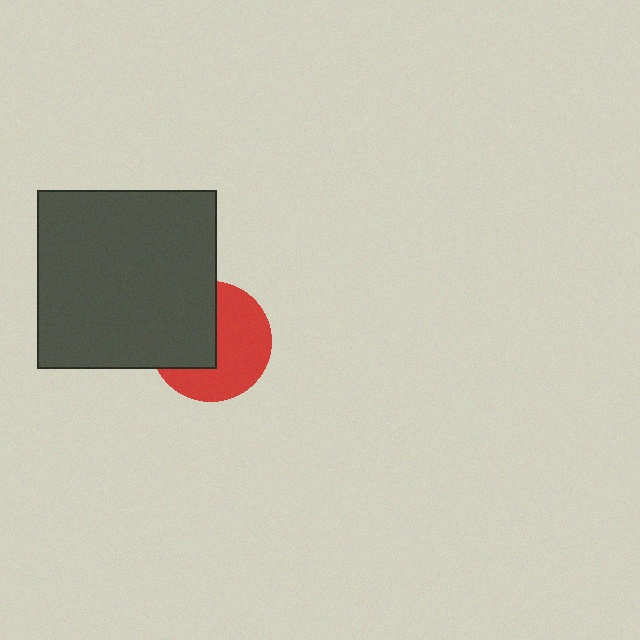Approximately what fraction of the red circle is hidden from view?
Roughly 44% of the red circle is hidden behind the dark gray square.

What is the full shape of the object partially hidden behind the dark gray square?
The partially hidden object is a red circle.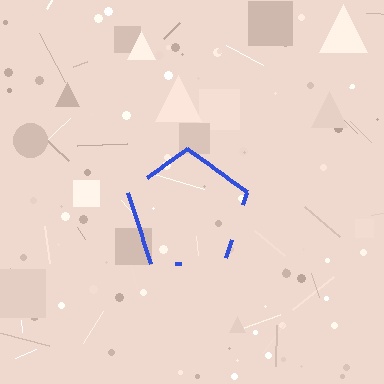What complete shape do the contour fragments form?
The contour fragments form a pentagon.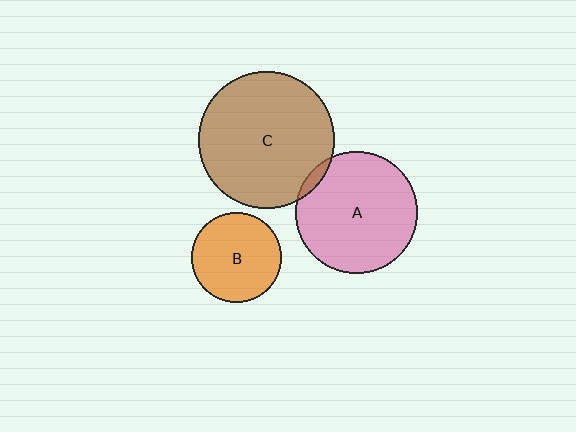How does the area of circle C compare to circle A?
Approximately 1.3 times.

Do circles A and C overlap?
Yes.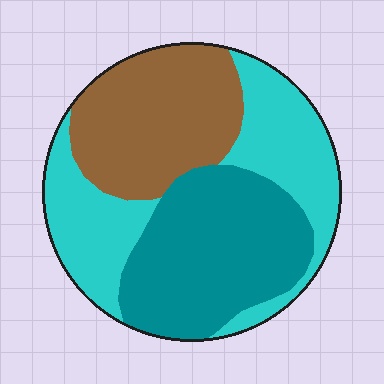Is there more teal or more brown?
Teal.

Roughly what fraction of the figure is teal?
Teal takes up about one third (1/3) of the figure.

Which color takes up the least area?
Brown, at roughly 30%.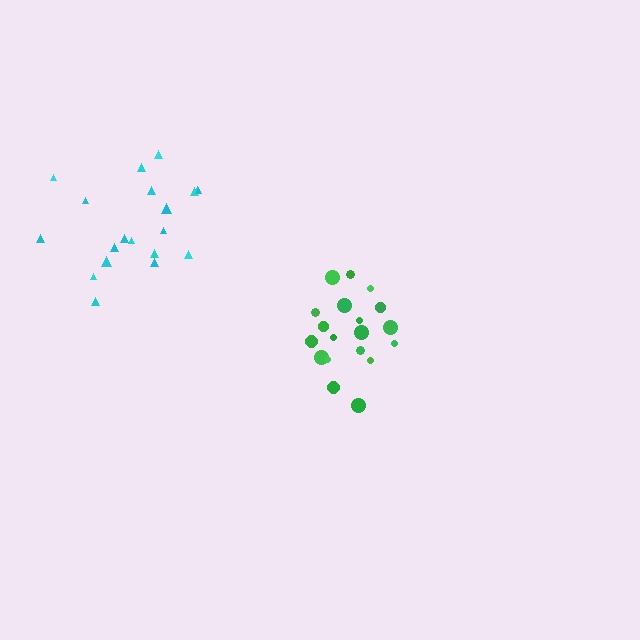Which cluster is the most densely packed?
Green.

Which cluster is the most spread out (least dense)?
Cyan.